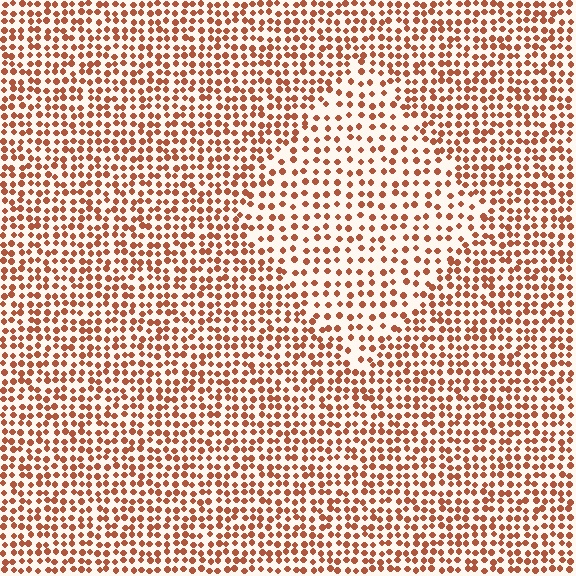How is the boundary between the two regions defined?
The boundary is defined by a change in element density (approximately 1.7x ratio). All elements are the same color, size, and shape.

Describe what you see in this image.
The image contains small brown elements arranged at two different densities. A diamond-shaped region is visible where the elements are less densely packed than the surrounding area.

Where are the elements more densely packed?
The elements are more densely packed outside the diamond boundary.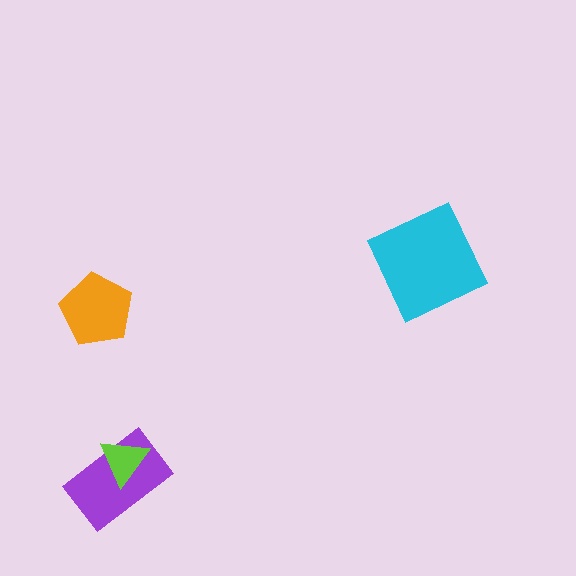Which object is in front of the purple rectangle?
The lime triangle is in front of the purple rectangle.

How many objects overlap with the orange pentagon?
0 objects overlap with the orange pentagon.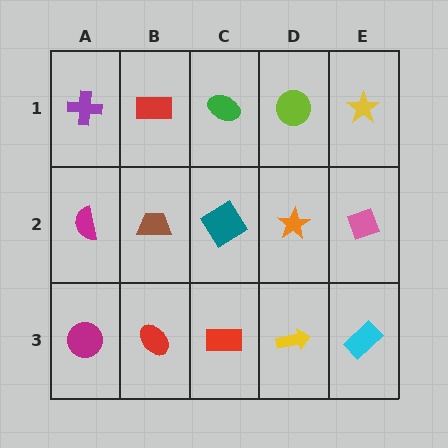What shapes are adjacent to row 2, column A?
A purple cross (row 1, column A), a magenta circle (row 3, column A), a brown trapezoid (row 2, column B).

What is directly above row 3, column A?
A magenta semicircle.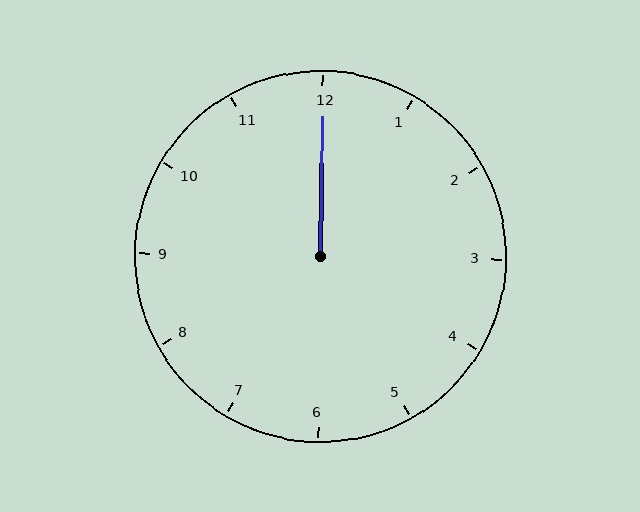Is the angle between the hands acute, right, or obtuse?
It is acute.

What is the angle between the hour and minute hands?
Approximately 0 degrees.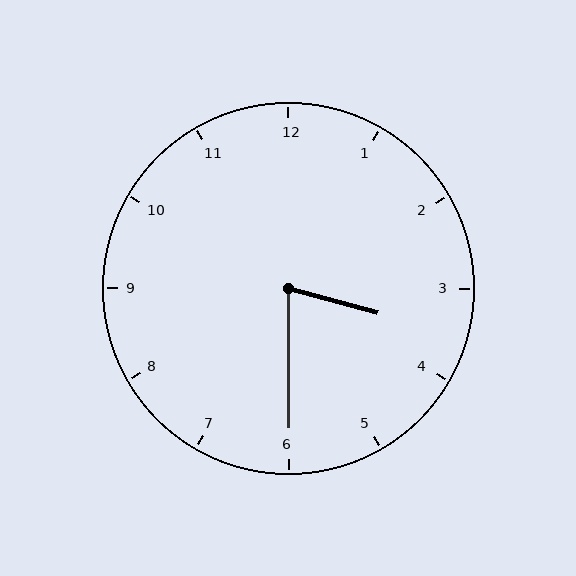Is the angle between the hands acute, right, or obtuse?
It is acute.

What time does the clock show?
3:30.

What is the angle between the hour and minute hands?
Approximately 75 degrees.